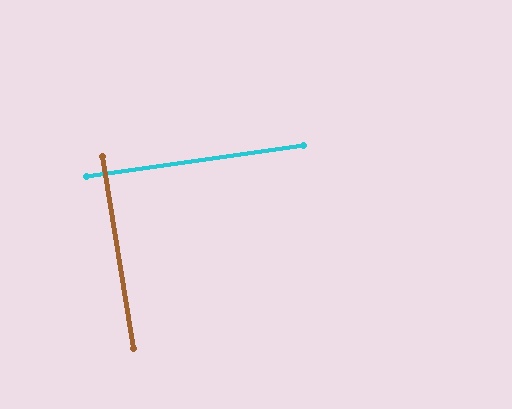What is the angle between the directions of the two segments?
Approximately 89 degrees.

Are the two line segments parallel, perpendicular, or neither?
Perpendicular — they meet at approximately 89°.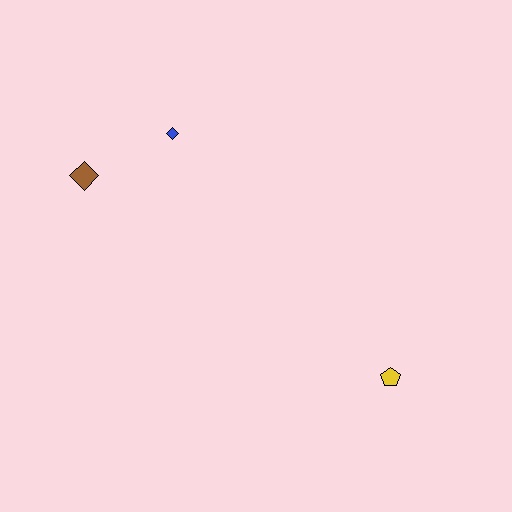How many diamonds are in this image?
There are 2 diamonds.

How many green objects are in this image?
There are no green objects.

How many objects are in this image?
There are 3 objects.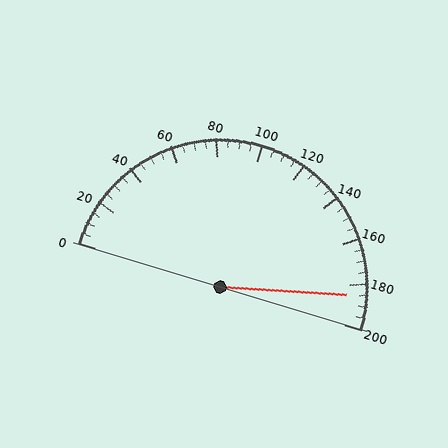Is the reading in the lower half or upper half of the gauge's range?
The reading is in the upper half of the range (0 to 200).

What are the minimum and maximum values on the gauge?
The gauge ranges from 0 to 200.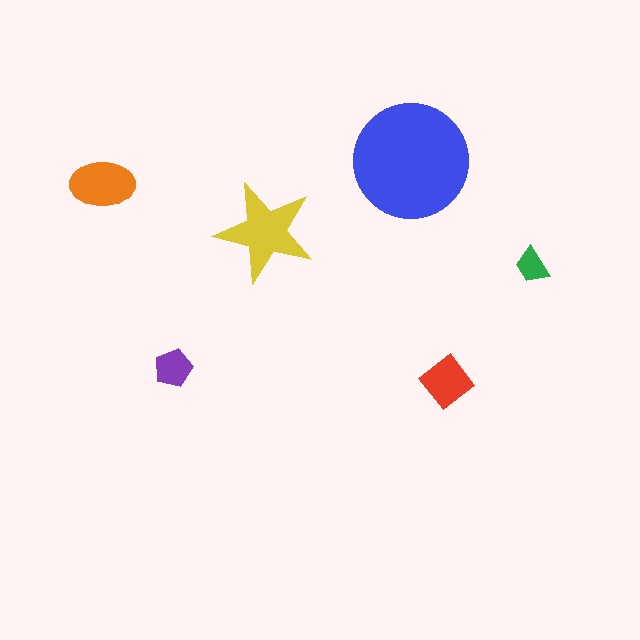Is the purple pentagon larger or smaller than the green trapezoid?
Larger.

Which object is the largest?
The blue circle.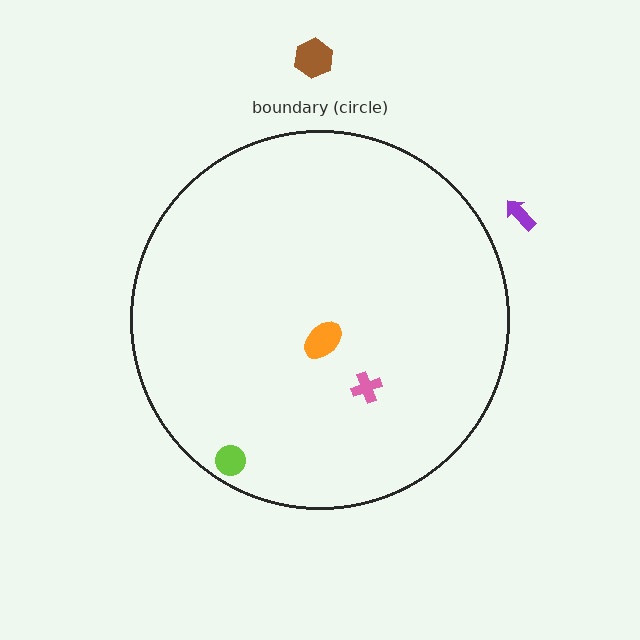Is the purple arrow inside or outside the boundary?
Outside.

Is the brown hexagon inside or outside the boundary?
Outside.